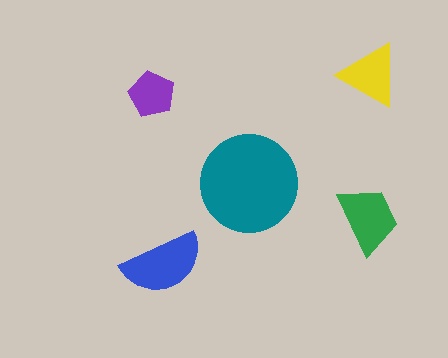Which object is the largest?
The teal circle.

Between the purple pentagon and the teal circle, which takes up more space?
The teal circle.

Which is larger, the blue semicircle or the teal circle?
The teal circle.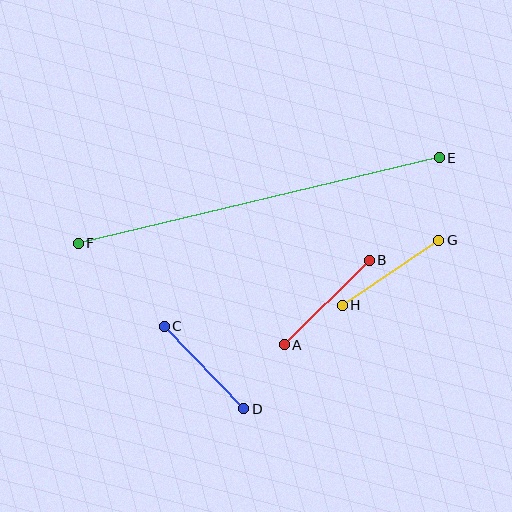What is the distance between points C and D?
The distance is approximately 115 pixels.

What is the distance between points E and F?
The distance is approximately 371 pixels.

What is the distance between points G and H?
The distance is approximately 117 pixels.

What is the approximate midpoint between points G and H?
The midpoint is at approximately (391, 273) pixels.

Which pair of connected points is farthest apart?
Points E and F are farthest apart.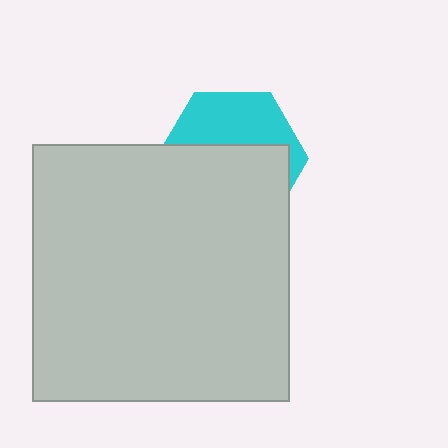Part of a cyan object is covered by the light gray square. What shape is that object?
It is a hexagon.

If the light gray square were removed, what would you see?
You would see the complete cyan hexagon.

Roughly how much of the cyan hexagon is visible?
A small part of it is visible (roughly 39%).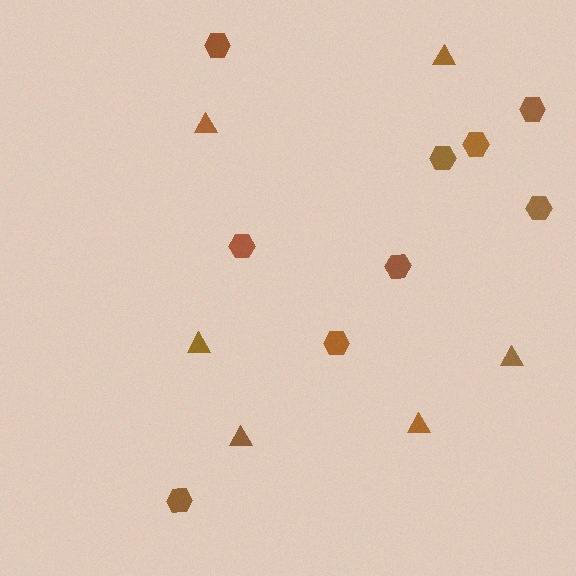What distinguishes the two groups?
There are 2 groups: one group of hexagons (9) and one group of triangles (6).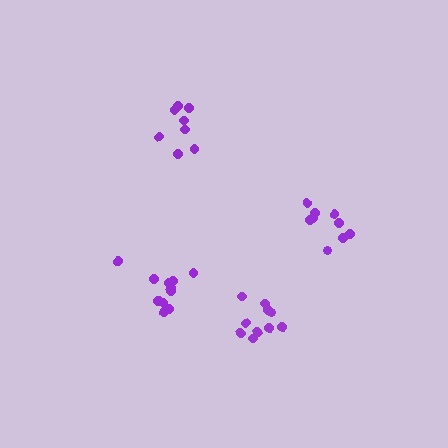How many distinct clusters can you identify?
There are 4 distinct clusters.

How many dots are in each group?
Group 1: 11 dots, Group 2: 10 dots, Group 3: 9 dots, Group 4: 8 dots (38 total).